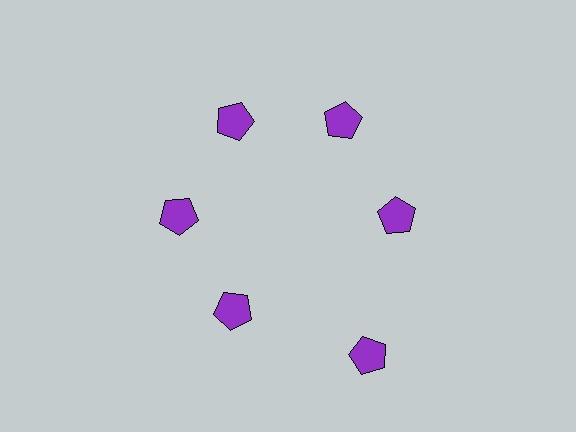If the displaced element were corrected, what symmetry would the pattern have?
It would have 6-fold rotational symmetry — the pattern would map onto itself every 60 degrees.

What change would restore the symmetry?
The symmetry would be restored by moving it inward, back onto the ring so that all 6 pentagons sit at equal angles and equal distance from the center.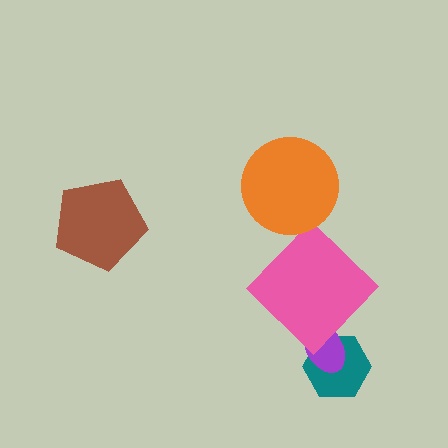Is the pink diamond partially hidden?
No, no other shape covers it.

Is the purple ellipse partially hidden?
Yes, it is partially covered by another shape.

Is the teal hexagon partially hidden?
Yes, it is partially covered by another shape.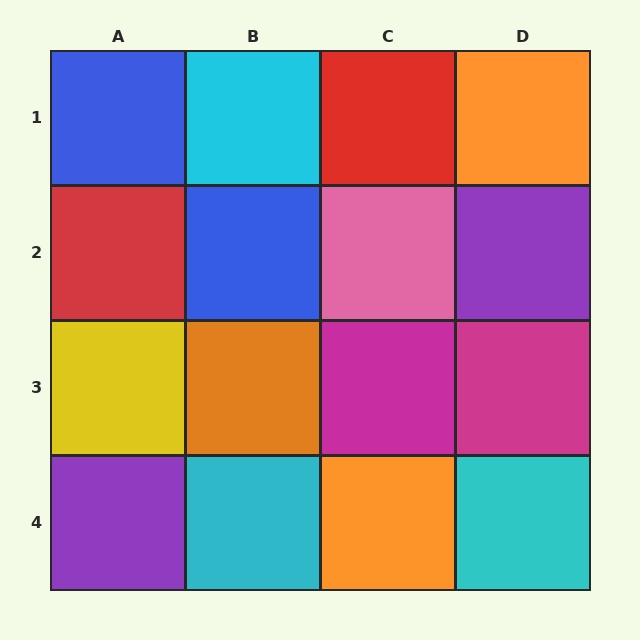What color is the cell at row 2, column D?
Purple.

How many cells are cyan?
3 cells are cyan.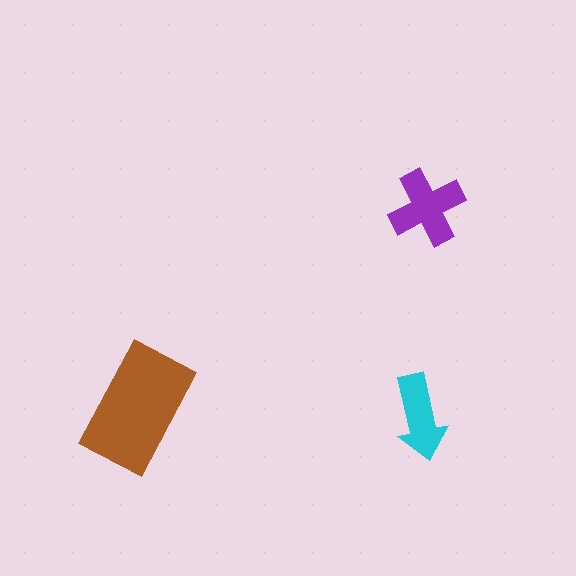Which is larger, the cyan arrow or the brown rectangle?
The brown rectangle.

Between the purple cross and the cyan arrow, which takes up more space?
The purple cross.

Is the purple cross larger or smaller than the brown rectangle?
Smaller.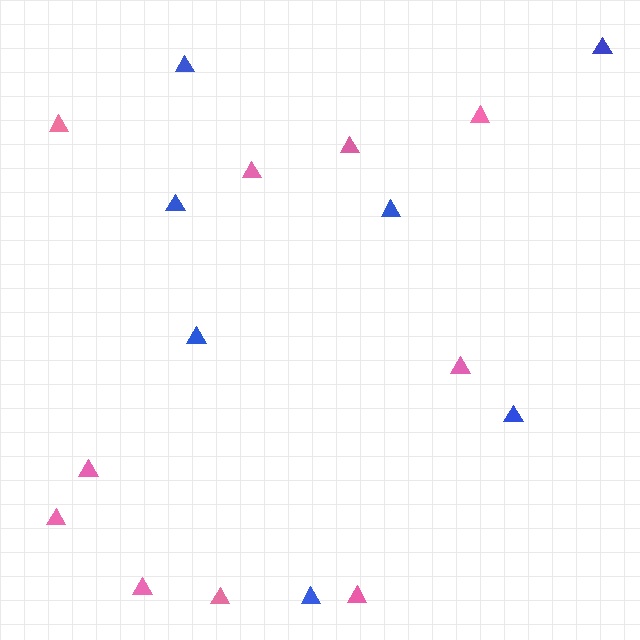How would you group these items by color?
There are 2 groups: one group of pink triangles (10) and one group of blue triangles (7).